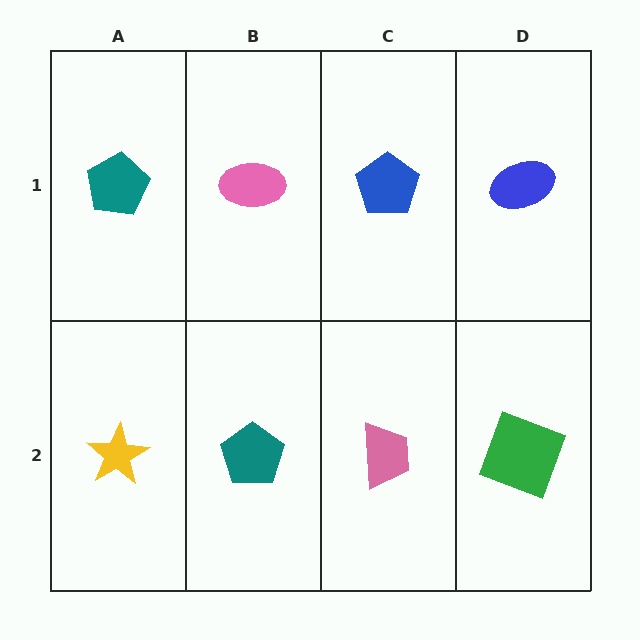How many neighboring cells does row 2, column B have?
3.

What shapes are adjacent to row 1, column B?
A teal pentagon (row 2, column B), a teal pentagon (row 1, column A), a blue pentagon (row 1, column C).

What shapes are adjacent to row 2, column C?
A blue pentagon (row 1, column C), a teal pentagon (row 2, column B), a green square (row 2, column D).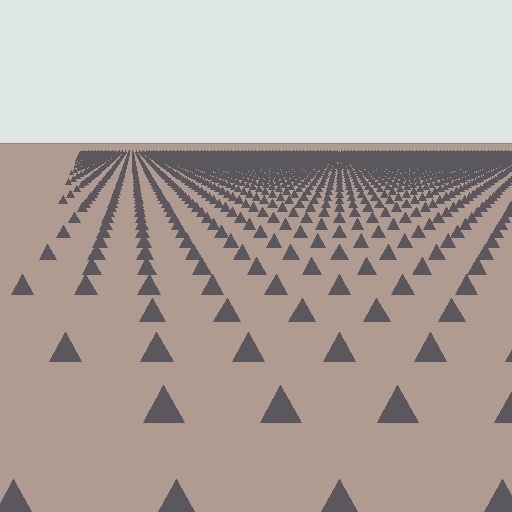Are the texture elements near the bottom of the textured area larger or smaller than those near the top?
Larger. Near the bottom, elements are closer to the viewer and appear at a bigger on-screen size.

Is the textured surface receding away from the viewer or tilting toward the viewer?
The surface is receding away from the viewer. Texture elements get smaller and denser toward the top.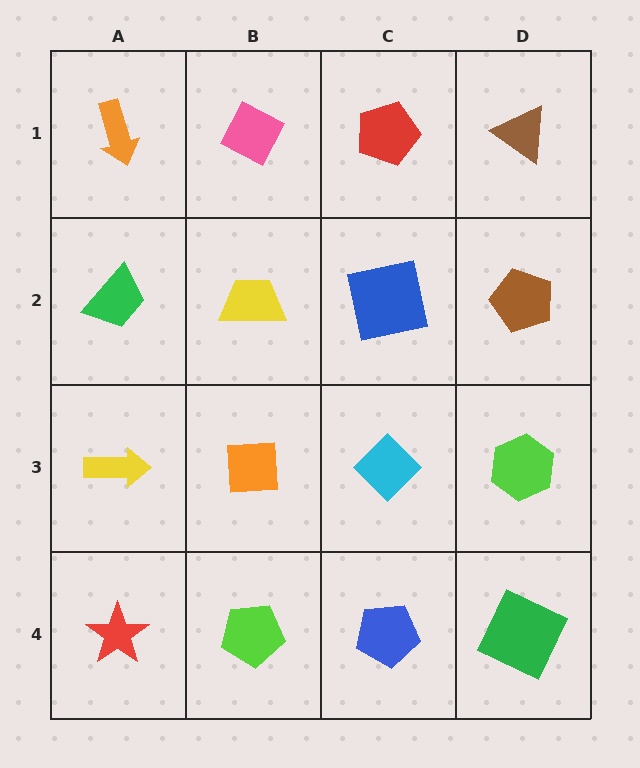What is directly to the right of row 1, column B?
A red pentagon.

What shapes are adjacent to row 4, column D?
A lime hexagon (row 3, column D), a blue pentagon (row 4, column C).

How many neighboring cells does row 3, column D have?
3.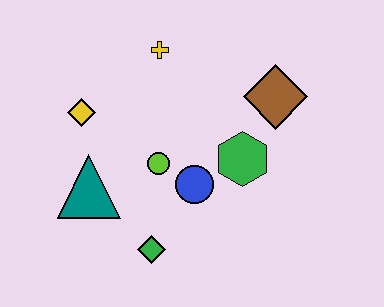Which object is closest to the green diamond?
The blue circle is closest to the green diamond.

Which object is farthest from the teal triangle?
The brown diamond is farthest from the teal triangle.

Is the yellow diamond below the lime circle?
No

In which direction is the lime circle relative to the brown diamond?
The lime circle is to the left of the brown diamond.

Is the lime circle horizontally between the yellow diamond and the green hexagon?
Yes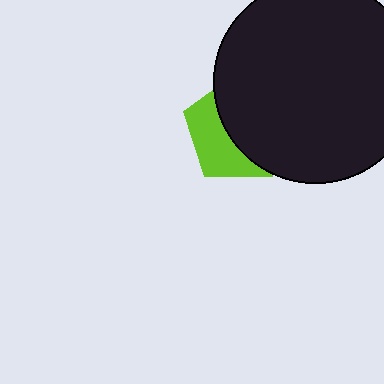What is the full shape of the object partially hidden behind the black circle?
The partially hidden object is a lime pentagon.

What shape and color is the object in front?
The object in front is a black circle.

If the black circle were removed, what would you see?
You would see the complete lime pentagon.